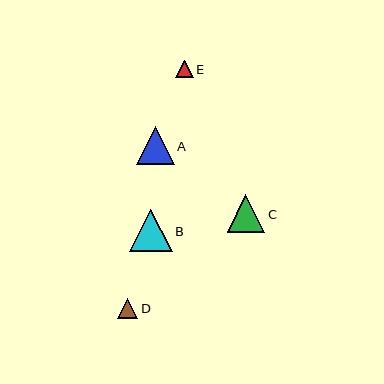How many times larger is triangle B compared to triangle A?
Triangle B is approximately 1.1 times the size of triangle A.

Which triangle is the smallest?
Triangle E is the smallest with a size of approximately 18 pixels.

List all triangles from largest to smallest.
From largest to smallest: B, A, C, D, E.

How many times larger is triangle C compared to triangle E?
Triangle C is approximately 2.1 times the size of triangle E.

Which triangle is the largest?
Triangle B is the largest with a size of approximately 42 pixels.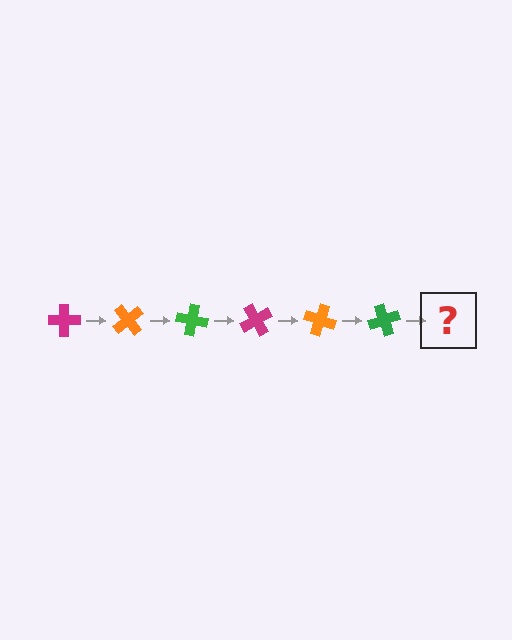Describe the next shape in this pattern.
It should be a magenta cross, rotated 300 degrees from the start.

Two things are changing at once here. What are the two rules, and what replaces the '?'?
The two rules are that it rotates 50 degrees each step and the color cycles through magenta, orange, and green. The '?' should be a magenta cross, rotated 300 degrees from the start.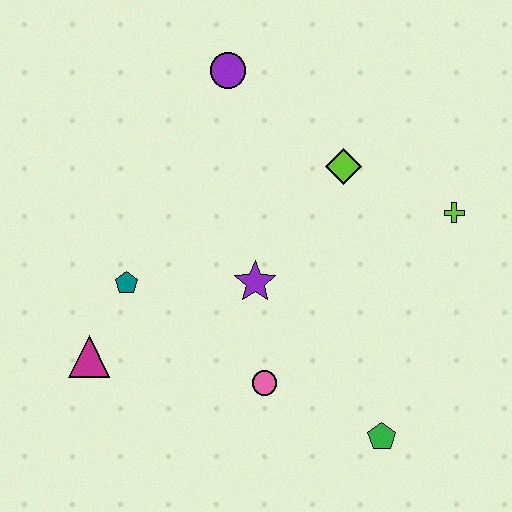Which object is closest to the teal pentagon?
The magenta triangle is closest to the teal pentagon.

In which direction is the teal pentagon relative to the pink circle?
The teal pentagon is to the left of the pink circle.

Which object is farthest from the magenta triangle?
The lime cross is farthest from the magenta triangle.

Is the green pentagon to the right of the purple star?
Yes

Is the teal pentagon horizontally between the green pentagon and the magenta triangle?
Yes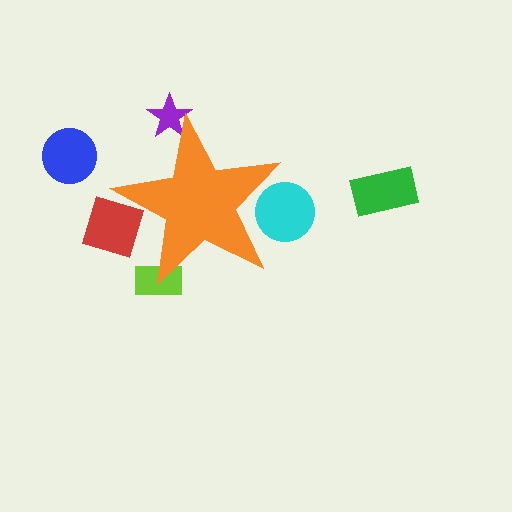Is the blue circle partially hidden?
No, the blue circle is fully visible.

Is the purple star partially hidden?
Yes, the purple star is partially hidden behind the orange star.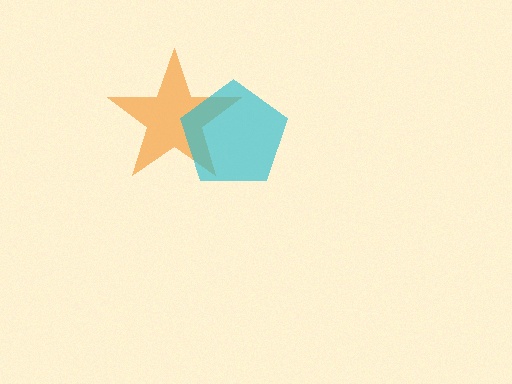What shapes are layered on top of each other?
The layered shapes are: an orange star, a cyan pentagon.